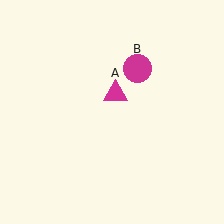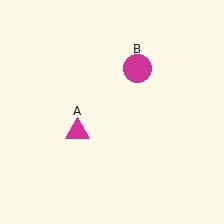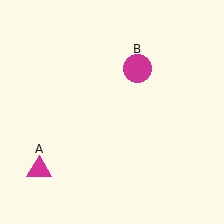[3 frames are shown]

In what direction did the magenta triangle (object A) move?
The magenta triangle (object A) moved down and to the left.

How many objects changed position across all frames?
1 object changed position: magenta triangle (object A).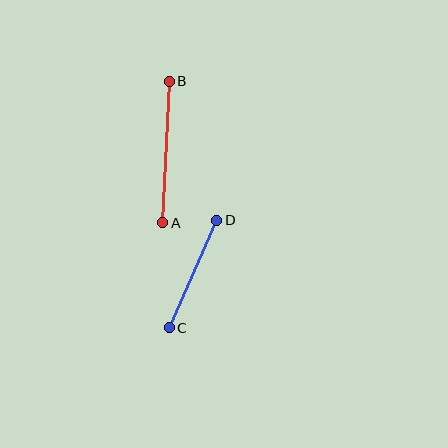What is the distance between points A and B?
The distance is approximately 142 pixels.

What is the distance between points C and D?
The distance is approximately 117 pixels.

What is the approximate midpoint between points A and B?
The midpoint is at approximately (166, 152) pixels.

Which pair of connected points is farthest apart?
Points A and B are farthest apart.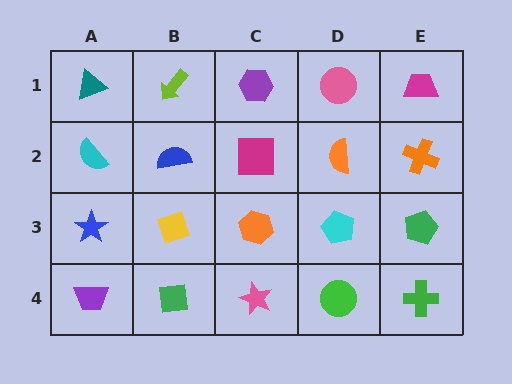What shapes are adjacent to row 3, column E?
An orange cross (row 2, column E), a green cross (row 4, column E), a cyan pentagon (row 3, column D).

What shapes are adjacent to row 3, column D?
An orange semicircle (row 2, column D), a green circle (row 4, column D), an orange hexagon (row 3, column C), a green pentagon (row 3, column E).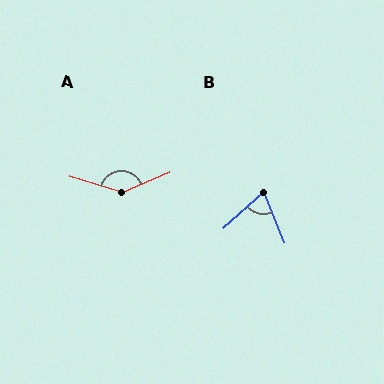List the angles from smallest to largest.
B (70°), A (140°).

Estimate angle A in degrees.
Approximately 140 degrees.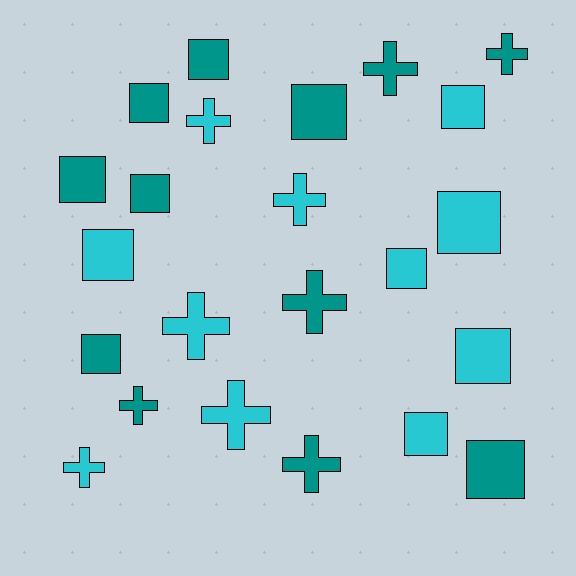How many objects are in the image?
There are 23 objects.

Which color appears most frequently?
Teal, with 12 objects.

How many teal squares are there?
There are 7 teal squares.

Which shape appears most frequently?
Square, with 13 objects.